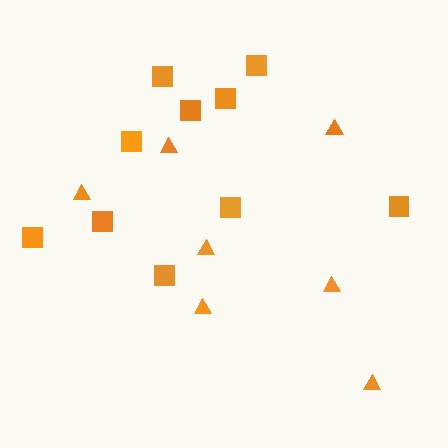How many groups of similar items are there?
There are 2 groups: one group of triangles (7) and one group of squares (10).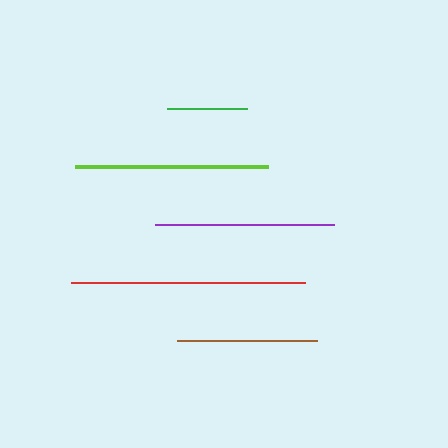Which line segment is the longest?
The red line is the longest at approximately 234 pixels.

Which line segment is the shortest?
The green line is the shortest at approximately 80 pixels.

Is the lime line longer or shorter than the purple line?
The lime line is longer than the purple line.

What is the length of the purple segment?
The purple segment is approximately 179 pixels long.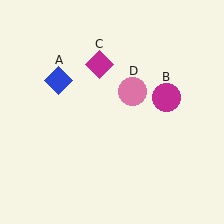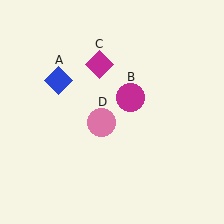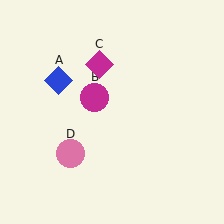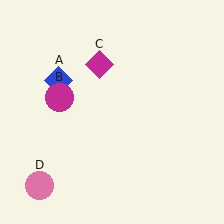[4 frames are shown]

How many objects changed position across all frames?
2 objects changed position: magenta circle (object B), pink circle (object D).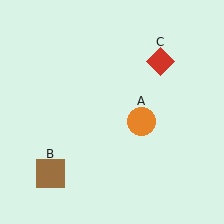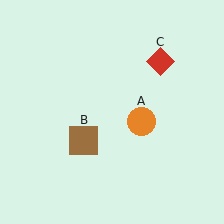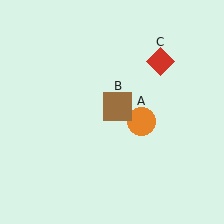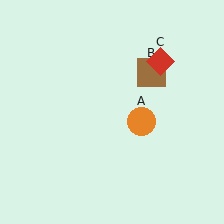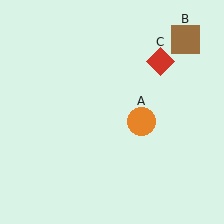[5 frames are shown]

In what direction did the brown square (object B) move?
The brown square (object B) moved up and to the right.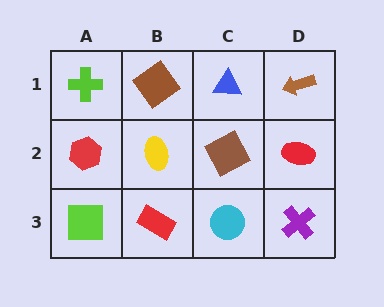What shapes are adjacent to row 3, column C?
A brown square (row 2, column C), a red rectangle (row 3, column B), a purple cross (row 3, column D).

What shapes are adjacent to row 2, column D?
A brown arrow (row 1, column D), a purple cross (row 3, column D), a brown square (row 2, column C).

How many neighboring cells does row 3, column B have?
3.